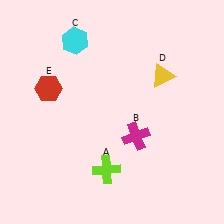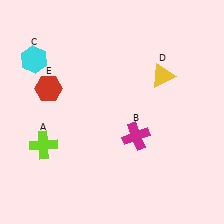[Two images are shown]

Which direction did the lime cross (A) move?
The lime cross (A) moved left.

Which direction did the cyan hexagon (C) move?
The cyan hexagon (C) moved left.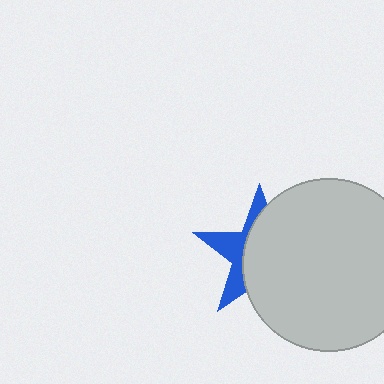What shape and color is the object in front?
The object in front is a light gray circle.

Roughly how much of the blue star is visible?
A small part of it is visible (roughly 35%).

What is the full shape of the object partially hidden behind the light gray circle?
The partially hidden object is a blue star.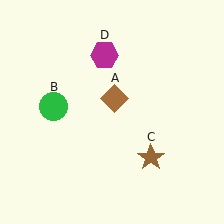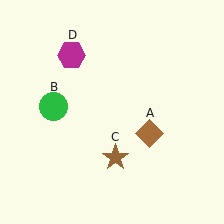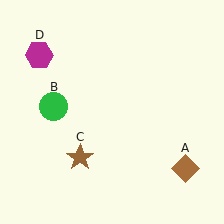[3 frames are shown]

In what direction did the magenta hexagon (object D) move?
The magenta hexagon (object D) moved left.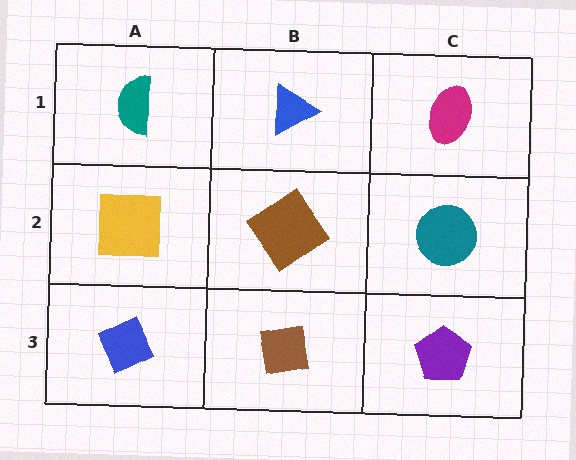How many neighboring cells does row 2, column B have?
4.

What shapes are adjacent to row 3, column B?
A brown diamond (row 2, column B), a blue diamond (row 3, column A), a purple pentagon (row 3, column C).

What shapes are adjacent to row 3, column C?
A teal circle (row 2, column C), a brown square (row 3, column B).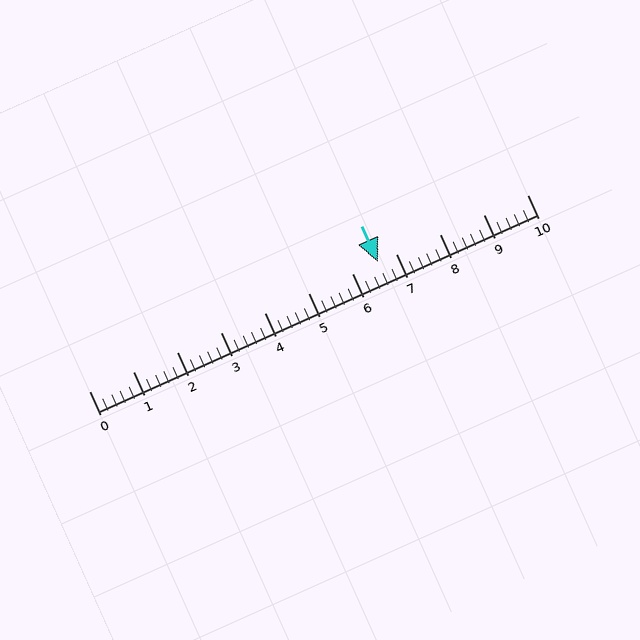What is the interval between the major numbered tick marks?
The major tick marks are spaced 1 units apart.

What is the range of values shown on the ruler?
The ruler shows values from 0 to 10.